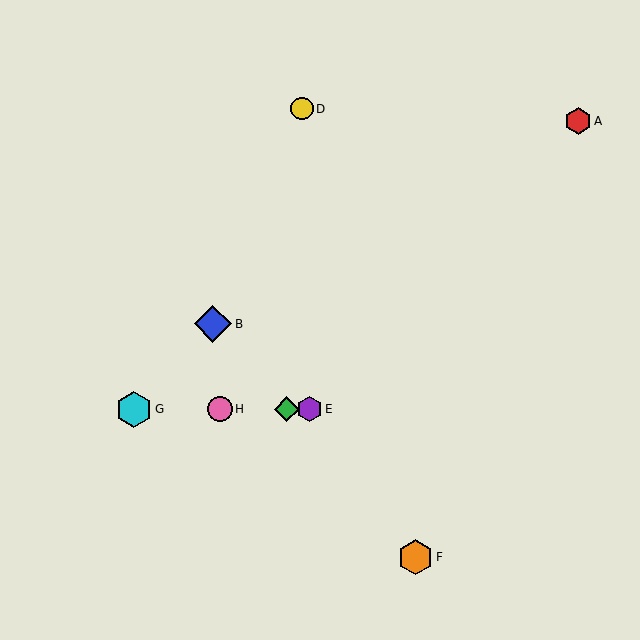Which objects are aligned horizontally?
Objects C, E, G, H are aligned horizontally.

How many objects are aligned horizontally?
4 objects (C, E, G, H) are aligned horizontally.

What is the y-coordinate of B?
Object B is at y≈324.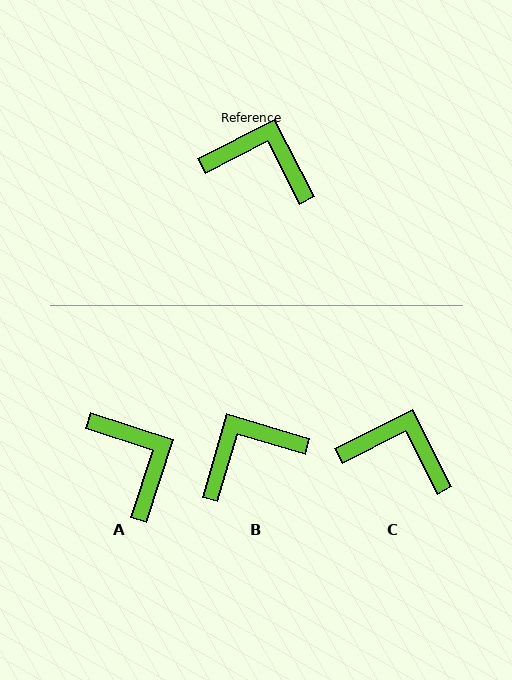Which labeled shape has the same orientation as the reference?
C.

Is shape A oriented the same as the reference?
No, it is off by about 45 degrees.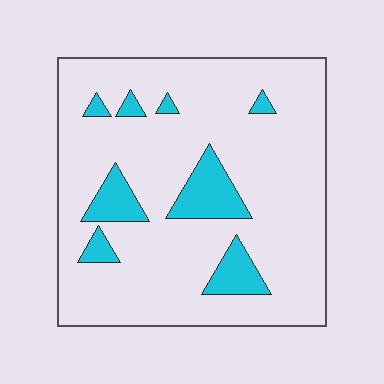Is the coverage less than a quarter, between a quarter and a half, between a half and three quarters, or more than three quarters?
Less than a quarter.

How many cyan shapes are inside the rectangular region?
8.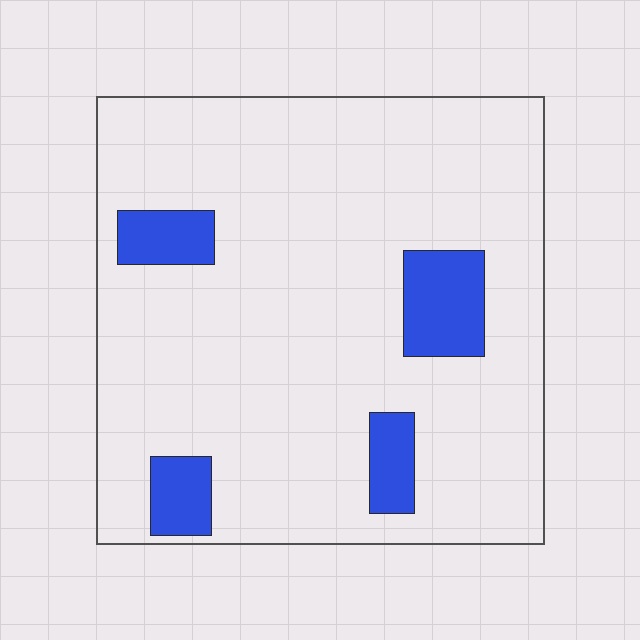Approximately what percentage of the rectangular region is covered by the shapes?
Approximately 10%.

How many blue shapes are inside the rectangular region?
4.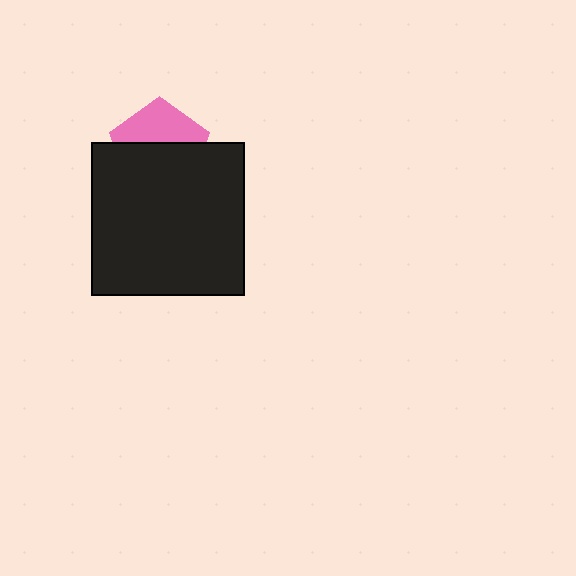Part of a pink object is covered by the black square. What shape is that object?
It is a pentagon.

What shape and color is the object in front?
The object in front is a black square.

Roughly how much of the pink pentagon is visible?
A small part of it is visible (roughly 41%).